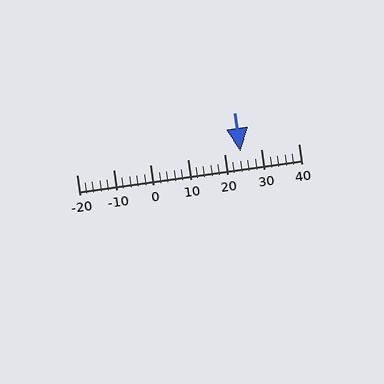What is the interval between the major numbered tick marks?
The major tick marks are spaced 10 units apart.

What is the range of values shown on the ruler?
The ruler shows values from -20 to 40.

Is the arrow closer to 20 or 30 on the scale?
The arrow is closer to 20.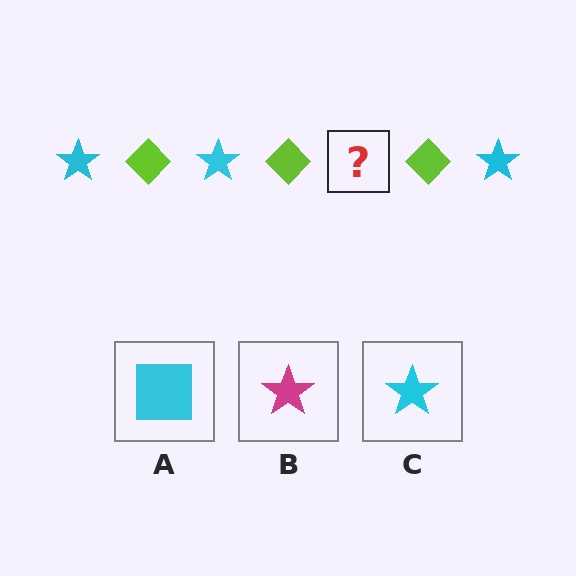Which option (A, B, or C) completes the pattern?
C.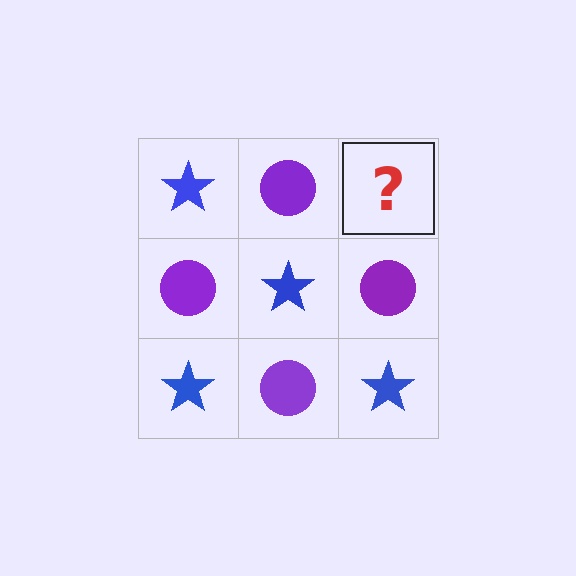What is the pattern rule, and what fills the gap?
The rule is that it alternates blue star and purple circle in a checkerboard pattern. The gap should be filled with a blue star.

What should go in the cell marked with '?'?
The missing cell should contain a blue star.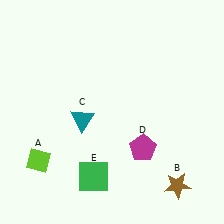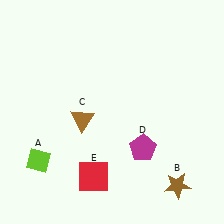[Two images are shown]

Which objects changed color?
C changed from teal to brown. E changed from green to red.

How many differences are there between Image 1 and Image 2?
There are 2 differences between the two images.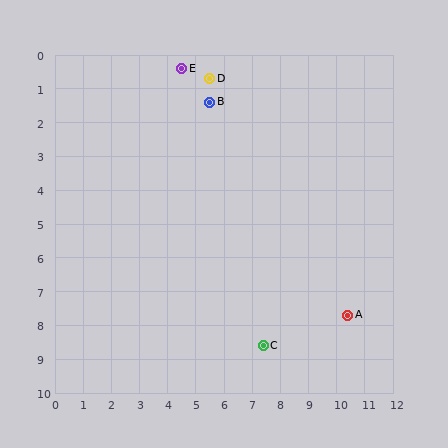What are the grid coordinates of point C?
Point C is at approximately (7.4, 8.6).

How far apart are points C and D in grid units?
Points C and D are about 8.1 grid units apart.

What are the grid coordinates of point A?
Point A is at approximately (10.4, 7.7).